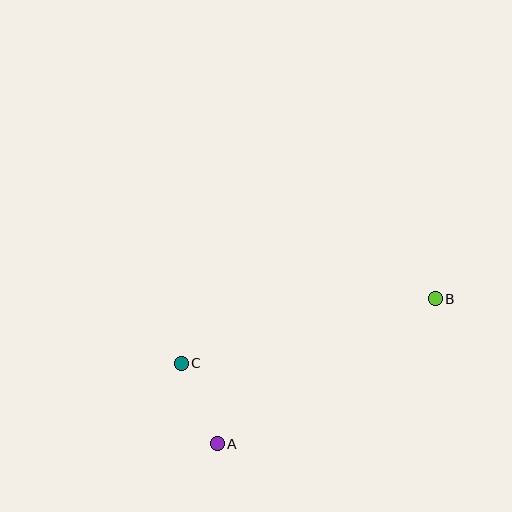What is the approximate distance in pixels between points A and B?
The distance between A and B is approximately 261 pixels.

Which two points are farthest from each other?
Points B and C are farthest from each other.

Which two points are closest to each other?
Points A and C are closest to each other.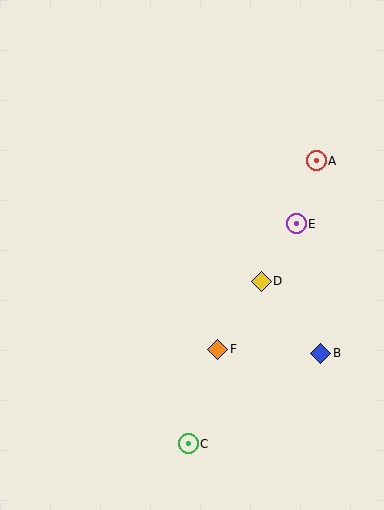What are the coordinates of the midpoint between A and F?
The midpoint between A and F is at (267, 255).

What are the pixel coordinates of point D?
Point D is at (261, 281).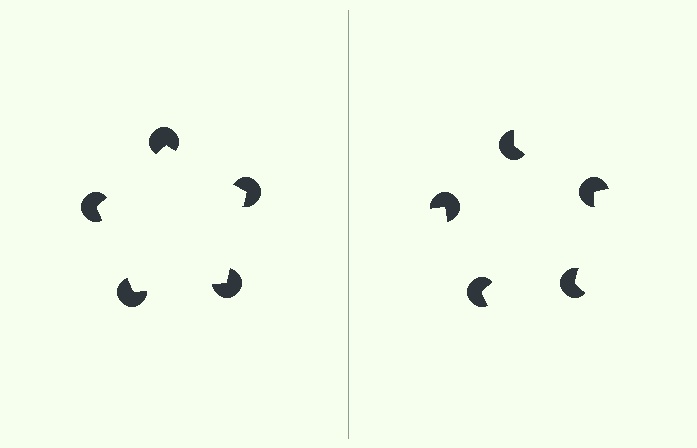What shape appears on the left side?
An illusory pentagon.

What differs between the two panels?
The pac-man discs are positioned identically on both sides; only the wedge orientations differ. On the left they align to a pentagon; on the right they are misaligned.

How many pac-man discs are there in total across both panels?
10 — 5 on each side.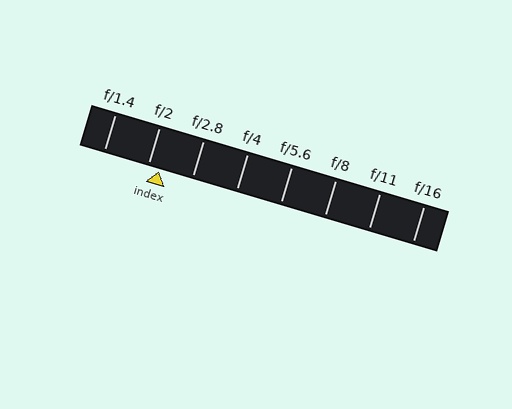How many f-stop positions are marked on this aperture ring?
There are 8 f-stop positions marked.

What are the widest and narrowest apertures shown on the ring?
The widest aperture shown is f/1.4 and the narrowest is f/16.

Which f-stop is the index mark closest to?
The index mark is closest to f/2.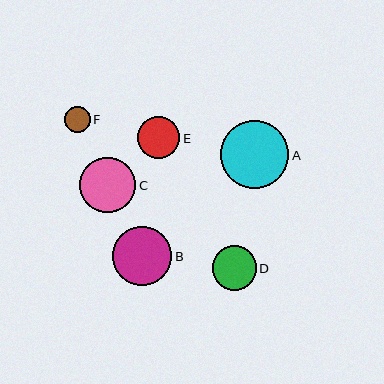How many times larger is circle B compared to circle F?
Circle B is approximately 2.3 times the size of circle F.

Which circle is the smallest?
Circle F is the smallest with a size of approximately 26 pixels.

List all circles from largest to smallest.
From largest to smallest: A, B, C, D, E, F.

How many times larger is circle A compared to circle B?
Circle A is approximately 1.2 times the size of circle B.